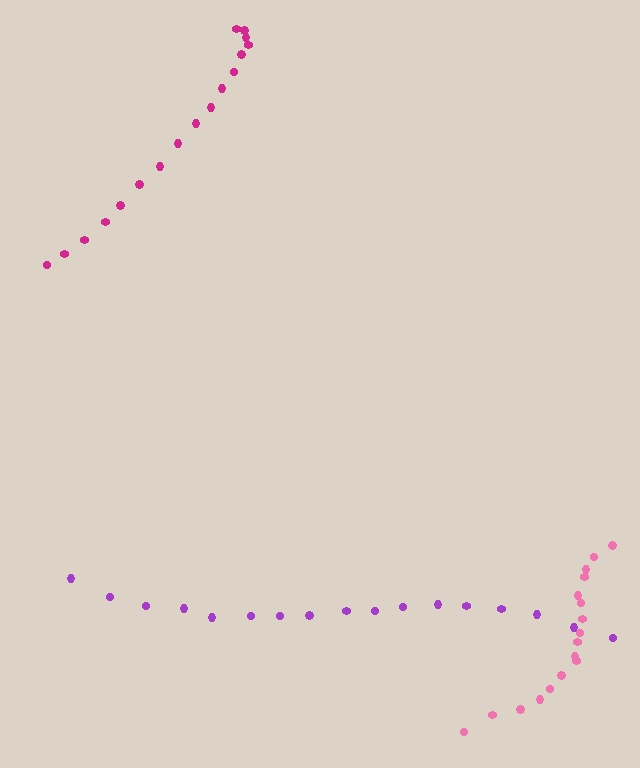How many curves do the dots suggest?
There are 3 distinct paths.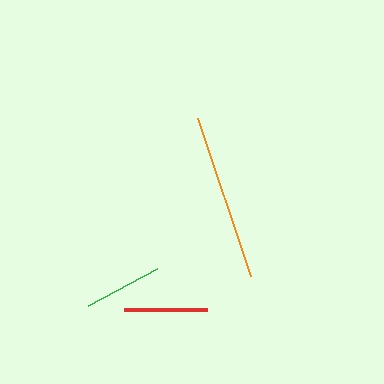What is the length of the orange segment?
The orange segment is approximately 167 pixels long.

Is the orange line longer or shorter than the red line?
The orange line is longer than the red line.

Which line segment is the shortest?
The green line is the shortest at approximately 79 pixels.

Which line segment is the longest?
The orange line is the longest at approximately 167 pixels.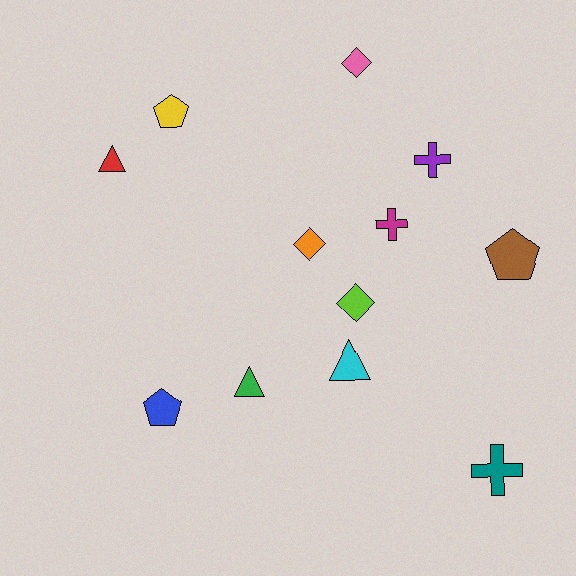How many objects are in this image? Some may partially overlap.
There are 12 objects.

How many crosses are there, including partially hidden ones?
There are 3 crosses.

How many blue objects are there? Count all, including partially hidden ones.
There is 1 blue object.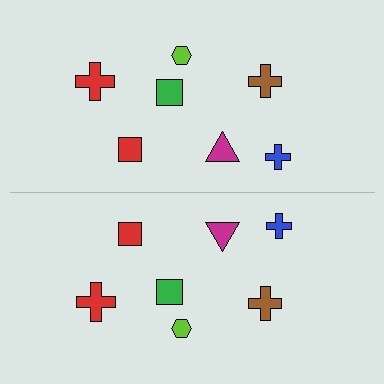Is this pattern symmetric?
Yes, this pattern has bilateral (reflection) symmetry.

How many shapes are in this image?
There are 14 shapes in this image.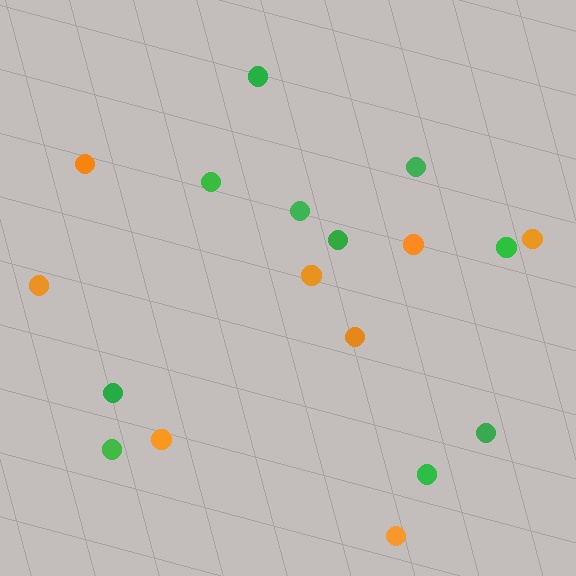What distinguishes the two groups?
There are 2 groups: one group of orange circles (8) and one group of green circles (10).